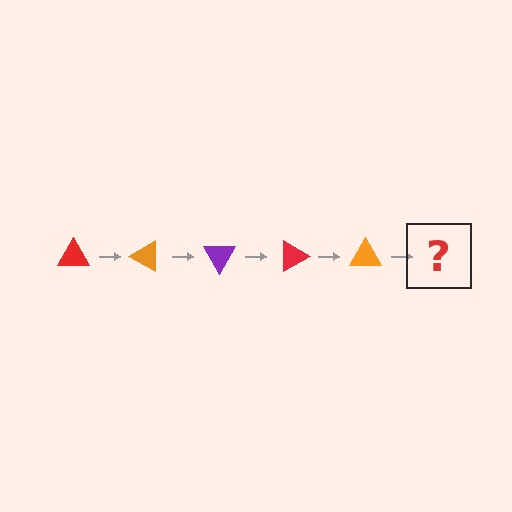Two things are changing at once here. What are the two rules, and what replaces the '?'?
The two rules are that it rotates 30 degrees each step and the color cycles through red, orange, and purple. The '?' should be a purple triangle, rotated 150 degrees from the start.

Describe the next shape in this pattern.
It should be a purple triangle, rotated 150 degrees from the start.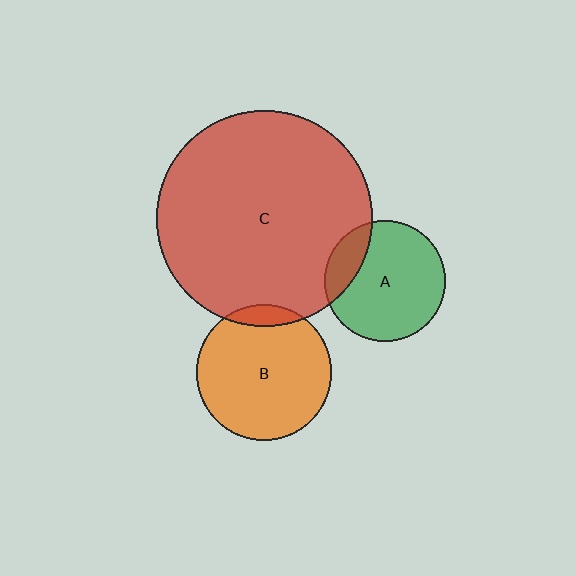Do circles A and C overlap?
Yes.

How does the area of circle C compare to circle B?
Approximately 2.6 times.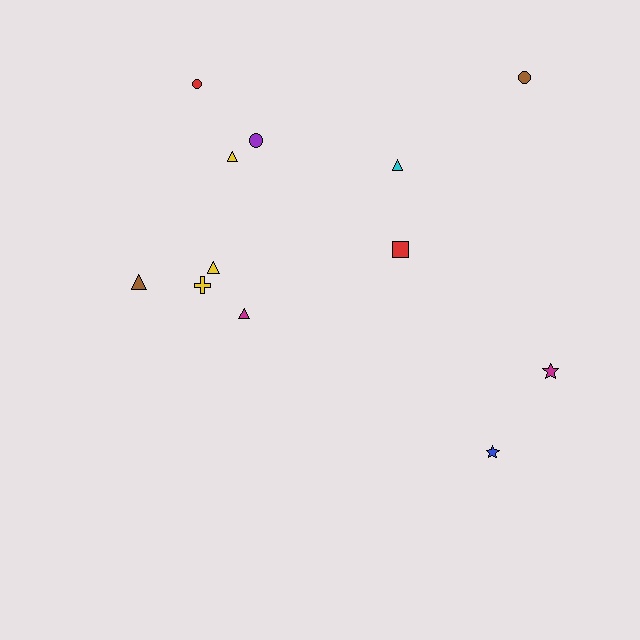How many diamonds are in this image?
There are no diamonds.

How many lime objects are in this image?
There are no lime objects.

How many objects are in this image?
There are 12 objects.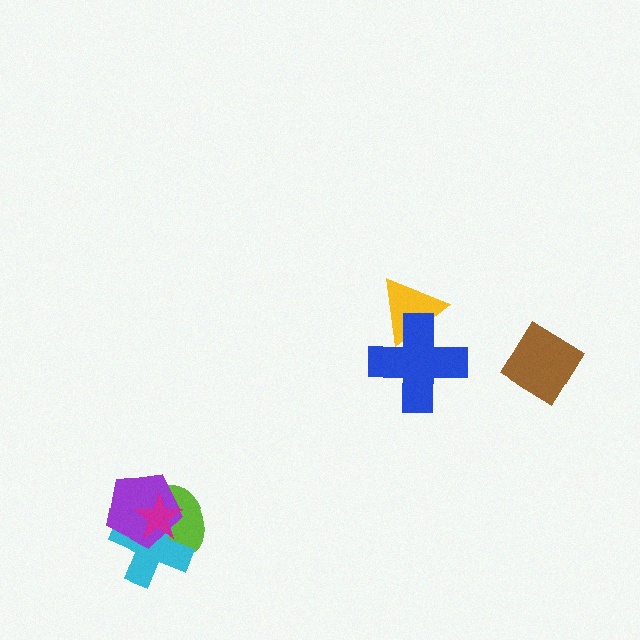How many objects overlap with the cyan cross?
3 objects overlap with the cyan cross.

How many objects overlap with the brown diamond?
0 objects overlap with the brown diamond.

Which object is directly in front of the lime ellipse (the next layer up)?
The cyan cross is directly in front of the lime ellipse.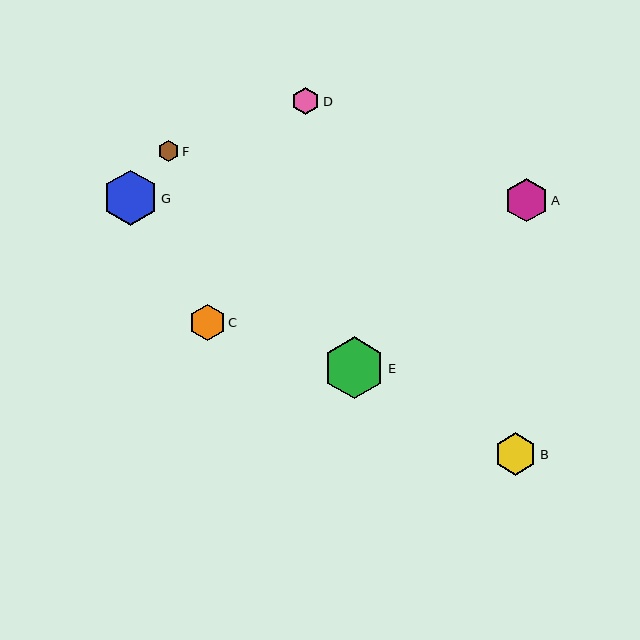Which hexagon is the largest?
Hexagon E is the largest with a size of approximately 61 pixels.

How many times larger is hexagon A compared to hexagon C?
Hexagon A is approximately 1.2 times the size of hexagon C.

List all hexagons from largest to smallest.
From largest to smallest: E, G, A, B, C, D, F.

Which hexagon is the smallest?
Hexagon F is the smallest with a size of approximately 21 pixels.